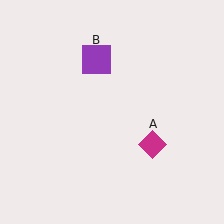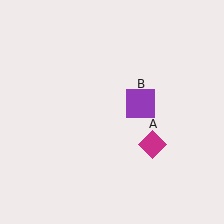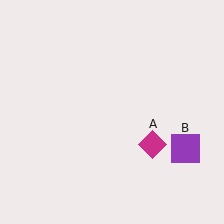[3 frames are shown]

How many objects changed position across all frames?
1 object changed position: purple square (object B).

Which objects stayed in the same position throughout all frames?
Magenta diamond (object A) remained stationary.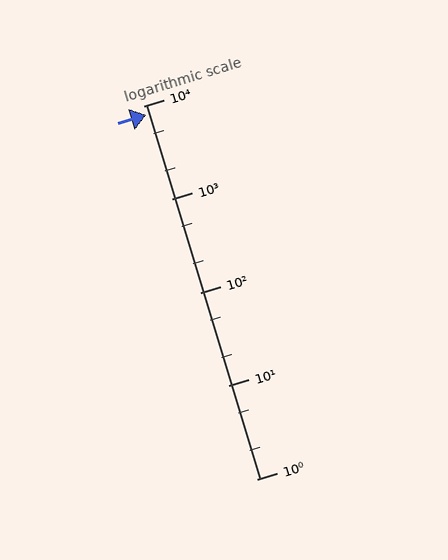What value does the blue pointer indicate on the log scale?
The pointer indicates approximately 7900.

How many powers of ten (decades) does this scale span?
The scale spans 4 decades, from 1 to 10000.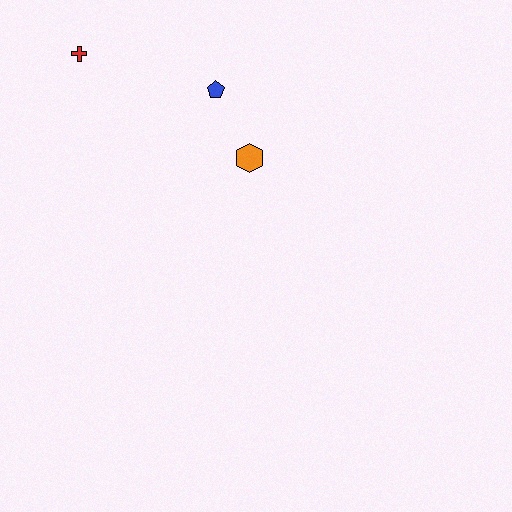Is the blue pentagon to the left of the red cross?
No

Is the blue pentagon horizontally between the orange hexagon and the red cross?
Yes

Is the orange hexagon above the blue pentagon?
No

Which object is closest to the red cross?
The blue pentagon is closest to the red cross.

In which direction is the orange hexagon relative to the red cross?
The orange hexagon is to the right of the red cross.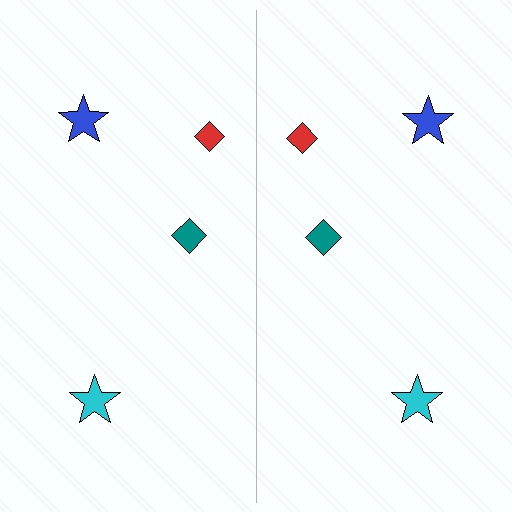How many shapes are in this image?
There are 8 shapes in this image.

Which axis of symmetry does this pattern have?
The pattern has a vertical axis of symmetry running through the center of the image.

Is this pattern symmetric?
Yes, this pattern has bilateral (reflection) symmetry.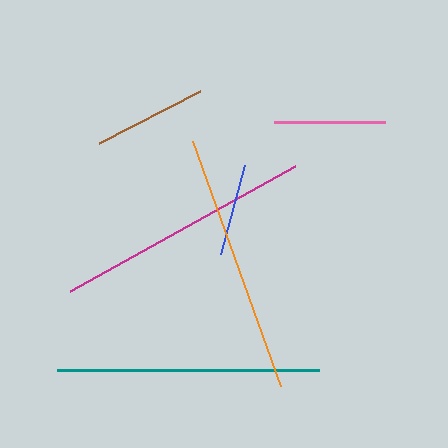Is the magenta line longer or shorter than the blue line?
The magenta line is longer than the blue line.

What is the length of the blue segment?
The blue segment is approximately 92 pixels long.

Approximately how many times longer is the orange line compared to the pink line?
The orange line is approximately 2.3 times the length of the pink line.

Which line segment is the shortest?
The blue line is the shortest at approximately 92 pixels.